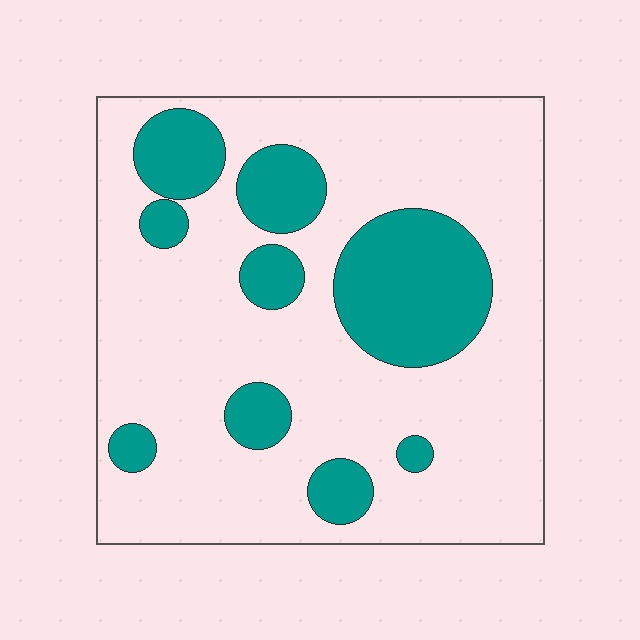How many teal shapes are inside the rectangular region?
9.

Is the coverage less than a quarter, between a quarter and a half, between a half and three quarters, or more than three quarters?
Less than a quarter.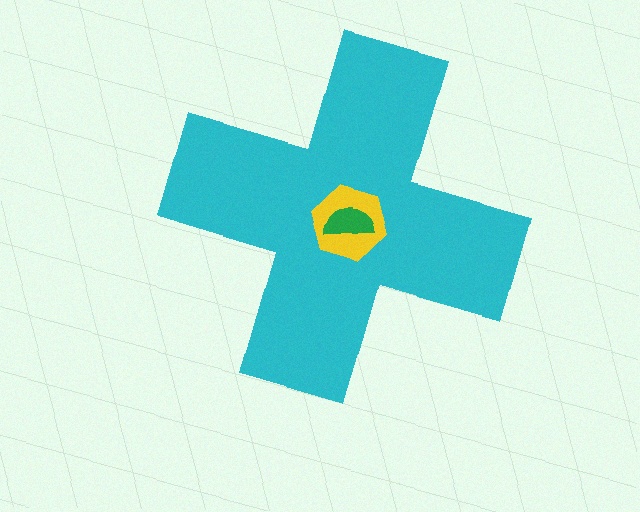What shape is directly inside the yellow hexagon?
The green semicircle.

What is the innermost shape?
The green semicircle.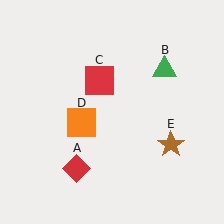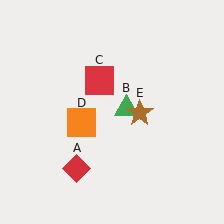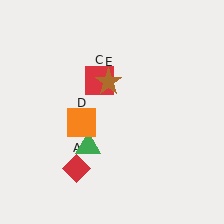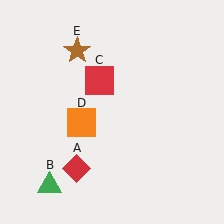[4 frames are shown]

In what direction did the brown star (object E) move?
The brown star (object E) moved up and to the left.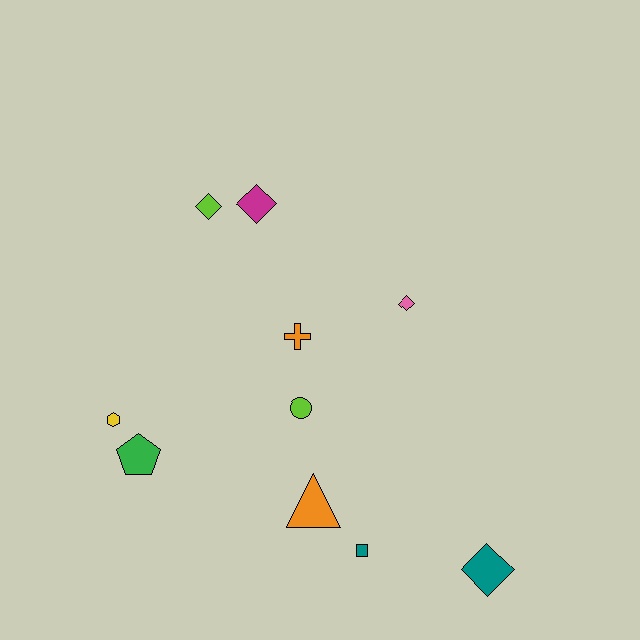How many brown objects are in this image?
There are no brown objects.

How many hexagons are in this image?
There is 1 hexagon.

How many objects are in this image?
There are 10 objects.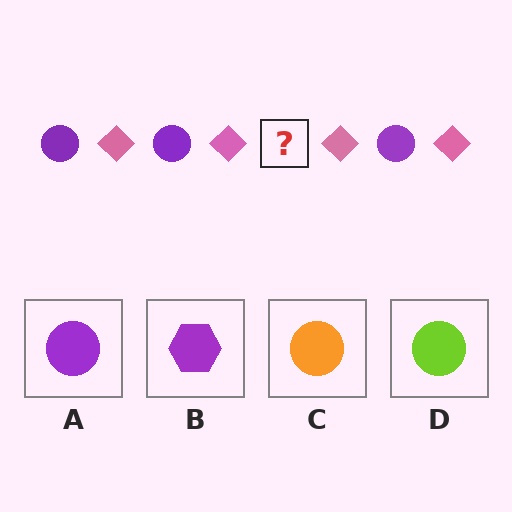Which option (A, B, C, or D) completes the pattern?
A.